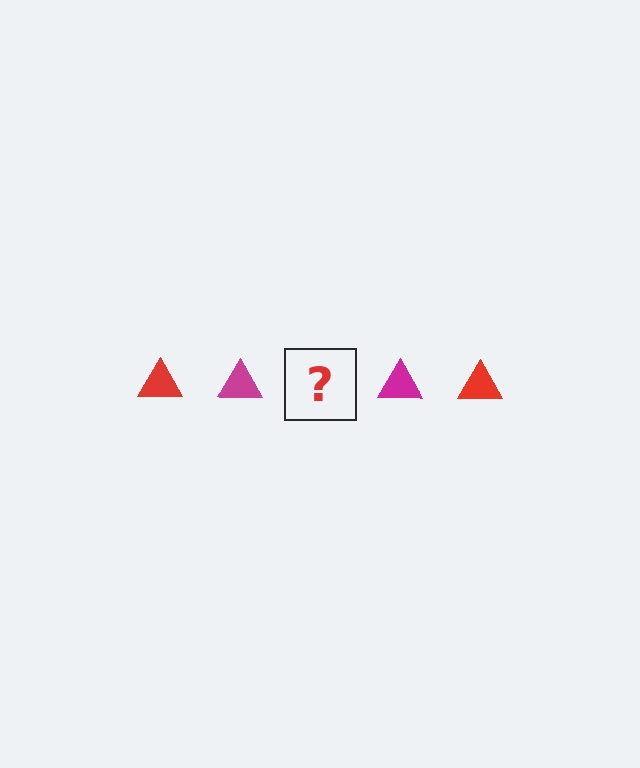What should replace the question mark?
The question mark should be replaced with a red triangle.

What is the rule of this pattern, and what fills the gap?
The rule is that the pattern cycles through red, magenta triangles. The gap should be filled with a red triangle.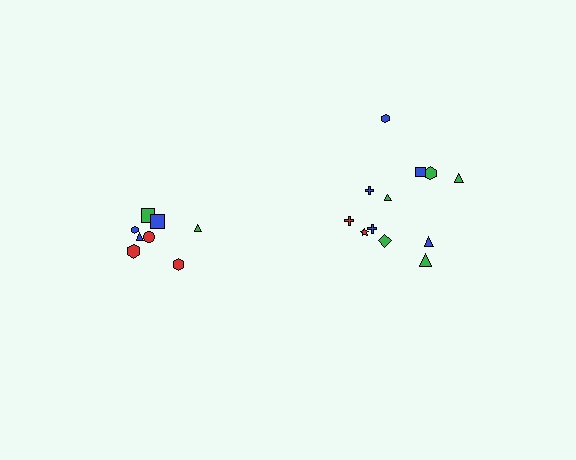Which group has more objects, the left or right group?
The right group.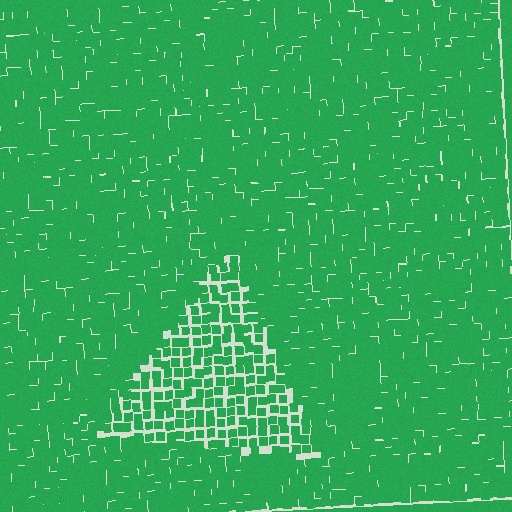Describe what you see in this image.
The image contains small green elements arranged at two different densities. A triangle-shaped region is visible where the elements are less densely packed than the surrounding area.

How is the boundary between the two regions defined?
The boundary is defined by a change in element density (approximately 1.7x ratio). All elements are the same color, size, and shape.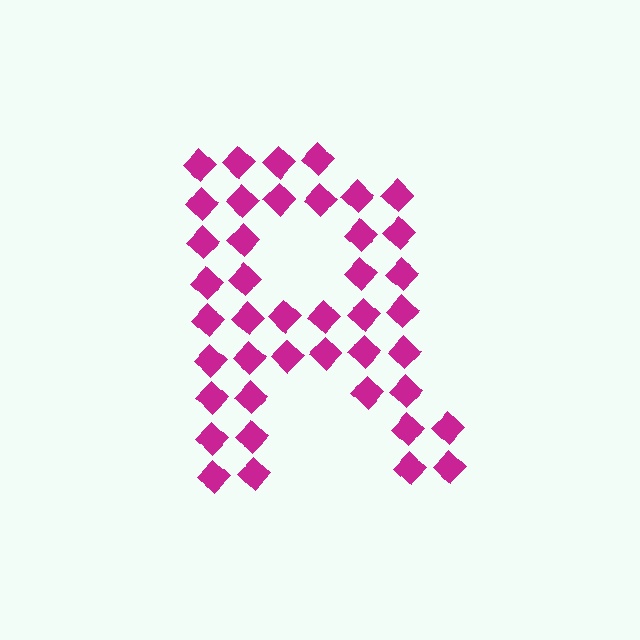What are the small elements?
The small elements are diamonds.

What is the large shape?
The large shape is the letter R.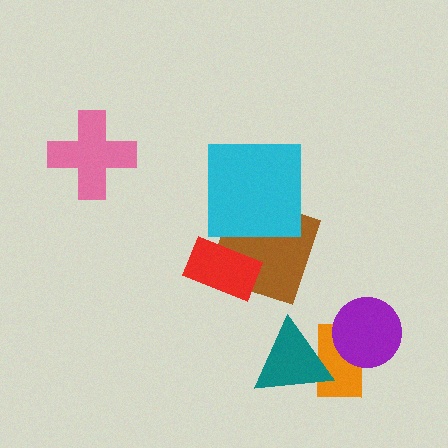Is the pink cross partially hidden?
No, no other shape covers it.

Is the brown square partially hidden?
Yes, it is partially covered by another shape.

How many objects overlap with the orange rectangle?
2 objects overlap with the orange rectangle.